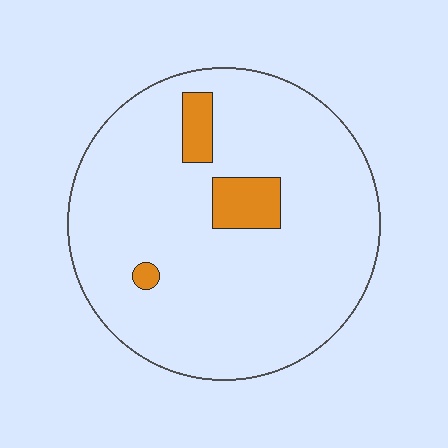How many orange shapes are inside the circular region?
3.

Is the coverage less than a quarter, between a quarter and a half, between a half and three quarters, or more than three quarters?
Less than a quarter.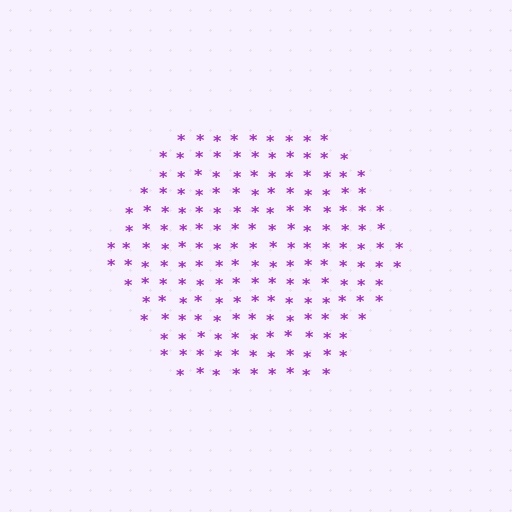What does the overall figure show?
The overall figure shows a hexagon.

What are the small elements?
The small elements are asterisks.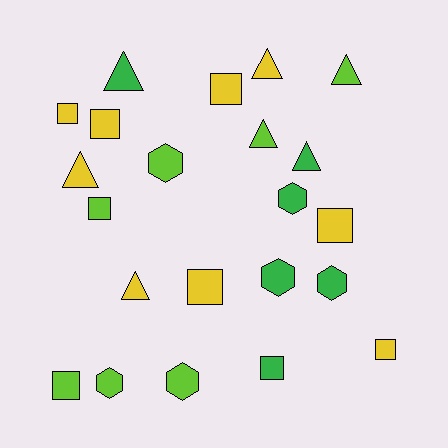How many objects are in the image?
There are 22 objects.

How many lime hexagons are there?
There are 3 lime hexagons.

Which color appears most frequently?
Yellow, with 9 objects.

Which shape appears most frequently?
Square, with 9 objects.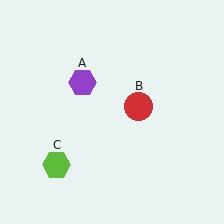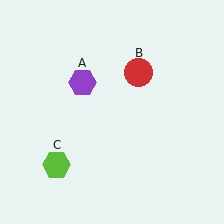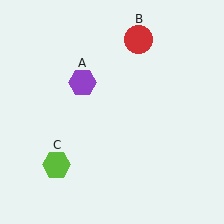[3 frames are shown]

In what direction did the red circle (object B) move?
The red circle (object B) moved up.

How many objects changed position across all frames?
1 object changed position: red circle (object B).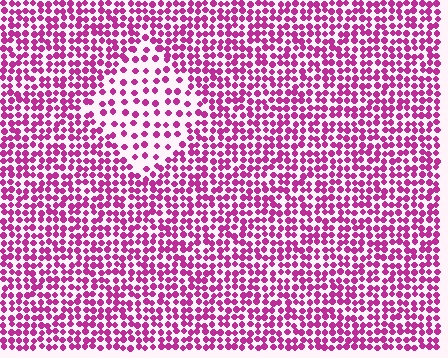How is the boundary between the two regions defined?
The boundary is defined by a change in element density (approximately 2.1x ratio). All elements are the same color, size, and shape.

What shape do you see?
I see a diamond.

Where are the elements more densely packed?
The elements are more densely packed outside the diamond boundary.